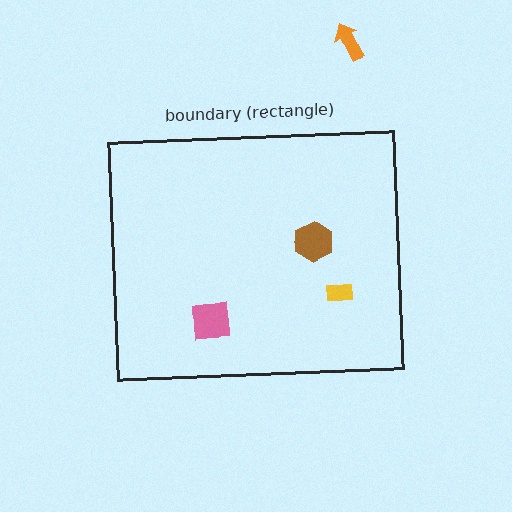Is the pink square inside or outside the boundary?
Inside.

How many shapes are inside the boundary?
3 inside, 1 outside.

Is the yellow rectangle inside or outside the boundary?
Inside.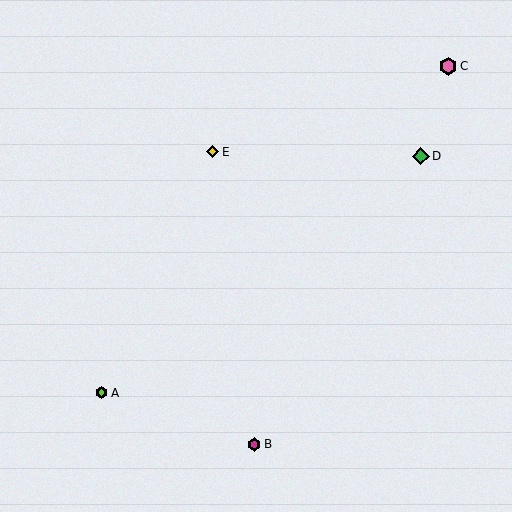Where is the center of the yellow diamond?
The center of the yellow diamond is at (213, 152).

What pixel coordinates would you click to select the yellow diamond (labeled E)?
Click at (213, 152) to select the yellow diamond E.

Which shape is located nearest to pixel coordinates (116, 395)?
The lime hexagon (labeled A) at (102, 393) is nearest to that location.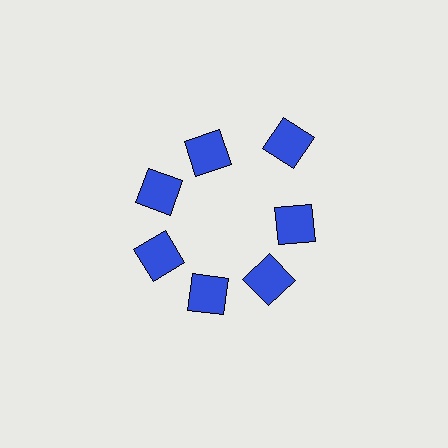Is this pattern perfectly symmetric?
No. The 7 blue squares are arranged in a ring, but one element near the 1 o'clock position is pushed outward from the center, breaking the 7-fold rotational symmetry.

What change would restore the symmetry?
The symmetry would be restored by moving it inward, back onto the ring so that all 7 squares sit at equal angles and equal distance from the center.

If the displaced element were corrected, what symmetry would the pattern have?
It would have 7-fold rotational symmetry — the pattern would map onto itself every 51 degrees.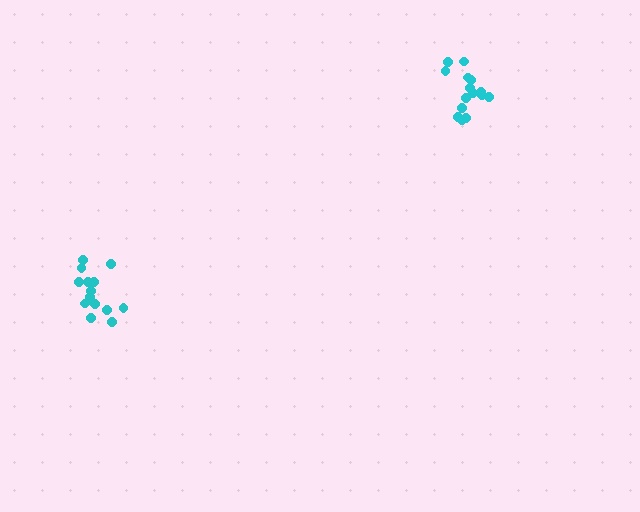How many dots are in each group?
Group 1: 14 dots, Group 2: 15 dots (29 total).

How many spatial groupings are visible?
There are 2 spatial groupings.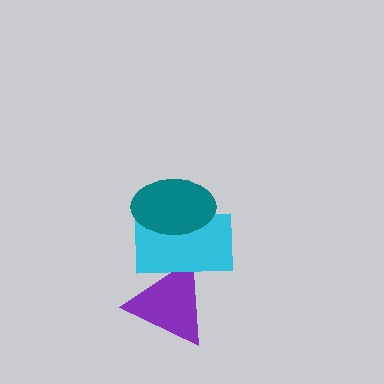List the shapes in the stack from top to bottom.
From top to bottom: the teal ellipse, the cyan rectangle, the purple triangle.